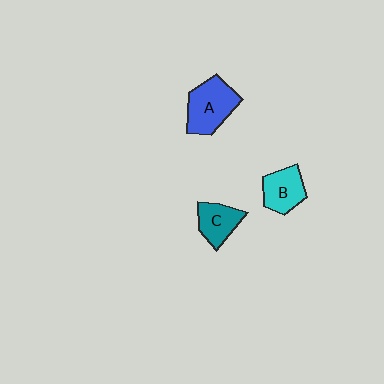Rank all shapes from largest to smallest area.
From largest to smallest: A (blue), B (cyan), C (teal).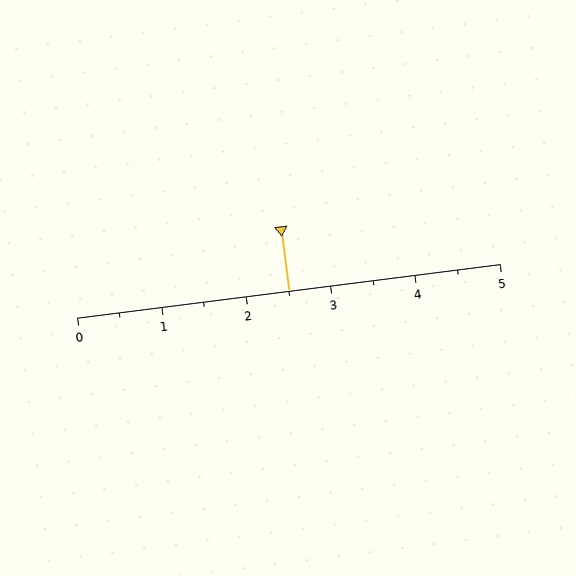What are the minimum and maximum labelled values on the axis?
The axis runs from 0 to 5.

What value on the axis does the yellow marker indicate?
The marker indicates approximately 2.5.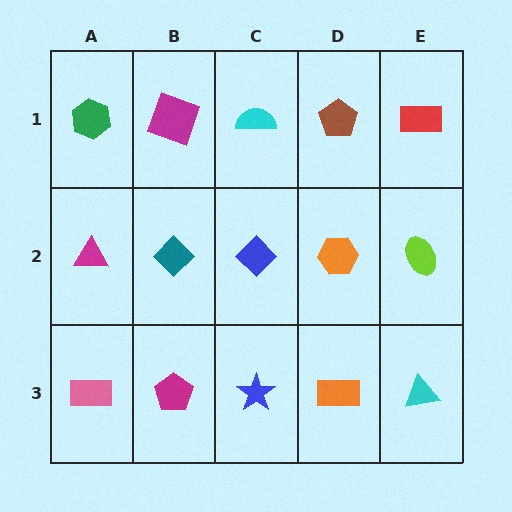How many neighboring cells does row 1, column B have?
3.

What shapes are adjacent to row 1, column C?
A blue diamond (row 2, column C), a magenta square (row 1, column B), a brown pentagon (row 1, column D).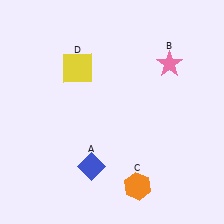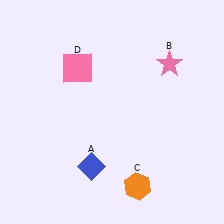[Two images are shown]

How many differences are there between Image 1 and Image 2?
There is 1 difference between the two images.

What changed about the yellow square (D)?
In Image 1, D is yellow. In Image 2, it changed to pink.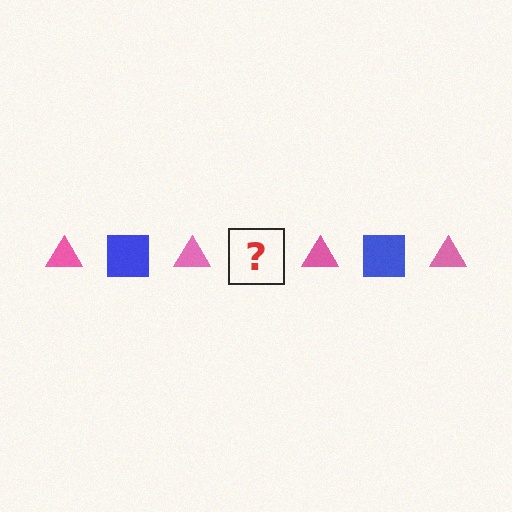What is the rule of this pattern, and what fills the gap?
The rule is that the pattern alternates between pink triangle and blue square. The gap should be filled with a blue square.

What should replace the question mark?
The question mark should be replaced with a blue square.